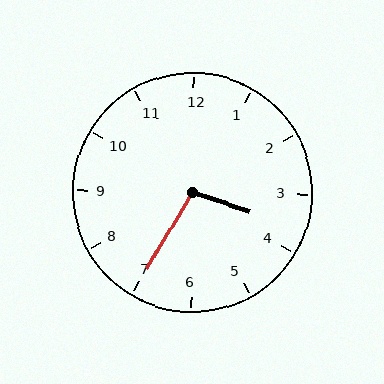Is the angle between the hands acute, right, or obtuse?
It is obtuse.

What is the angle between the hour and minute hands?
Approximately 102 degrees.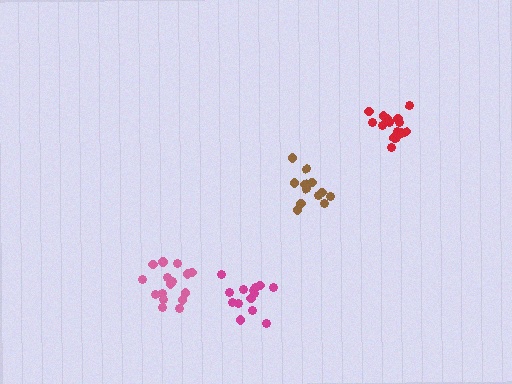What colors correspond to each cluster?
The clusters are colored: brown, magenta, pink, red.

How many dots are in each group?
Group 1: 12 dots, Group 2: 14 dots, Group 3: 16 dots, Group 4: 15 dots (57 total).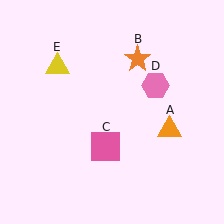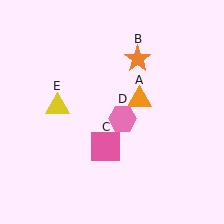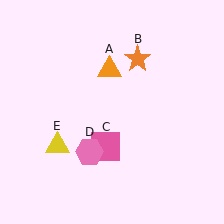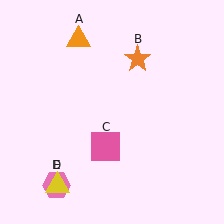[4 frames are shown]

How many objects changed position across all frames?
3 objects changed position: orange triangle (object A), pink hexagon (object D), yellow triangle (object E).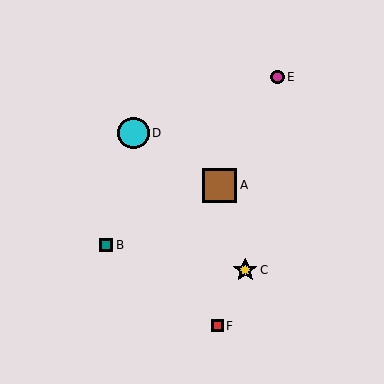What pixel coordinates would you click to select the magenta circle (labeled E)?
Click at (277, 77) to select the magenta circle E.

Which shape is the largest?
The brown square (labeled A) is the largest.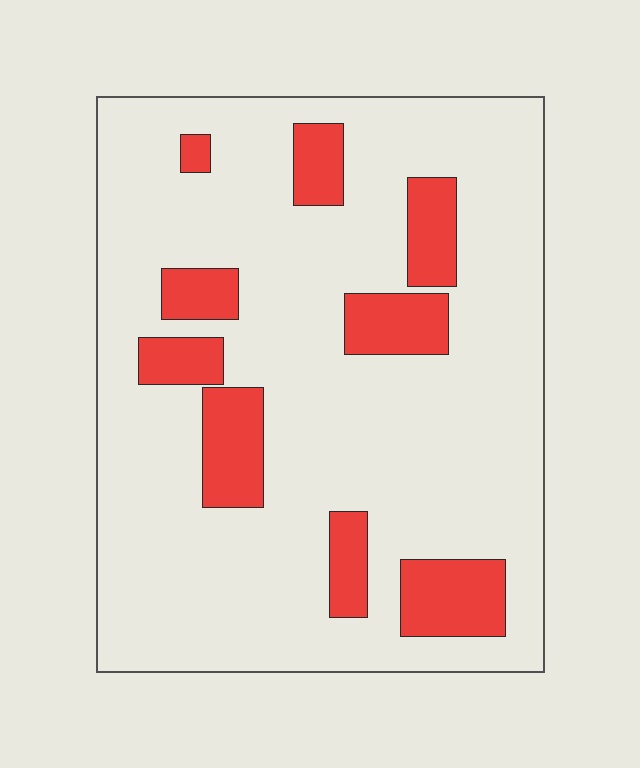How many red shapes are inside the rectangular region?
9.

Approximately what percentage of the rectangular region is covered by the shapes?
Approximately 20%.